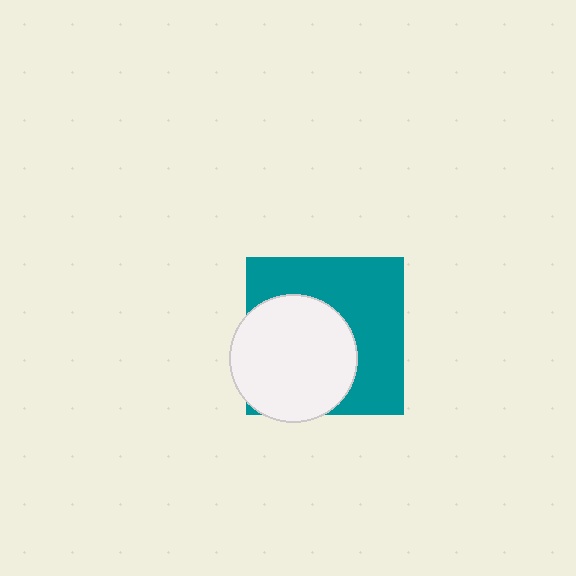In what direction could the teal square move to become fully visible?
The teal square could move toward the upper-right. That would shift it out from behind the white circle entirely.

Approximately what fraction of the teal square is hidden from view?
Roughly 47% of the teal square is hidden behind the white circle.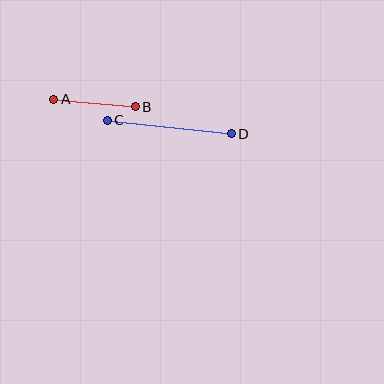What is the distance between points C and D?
The distance is approximately 125 pixels.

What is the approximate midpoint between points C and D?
The midpoint is at approximately (169, 127) pixels.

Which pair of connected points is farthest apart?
Points C and D are farthest apart.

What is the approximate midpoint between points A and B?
The midpoint is at approximately (95, 103) pixels.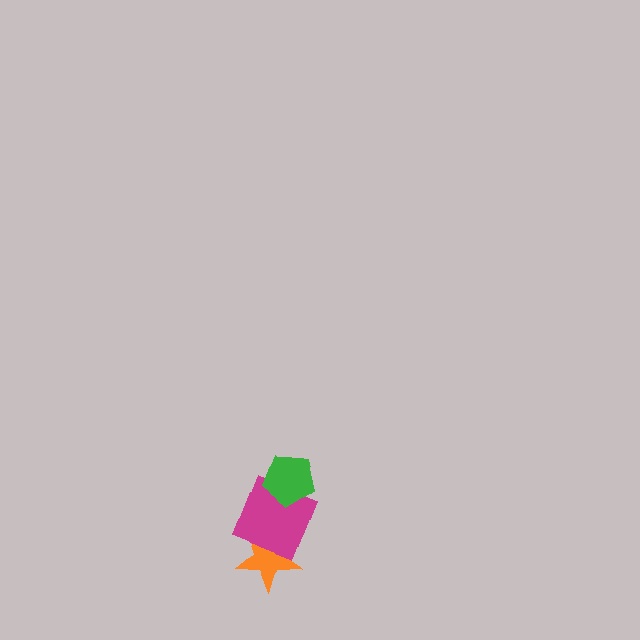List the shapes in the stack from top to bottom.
From top to bottom: the green pentagon, the magenta square, the orange star.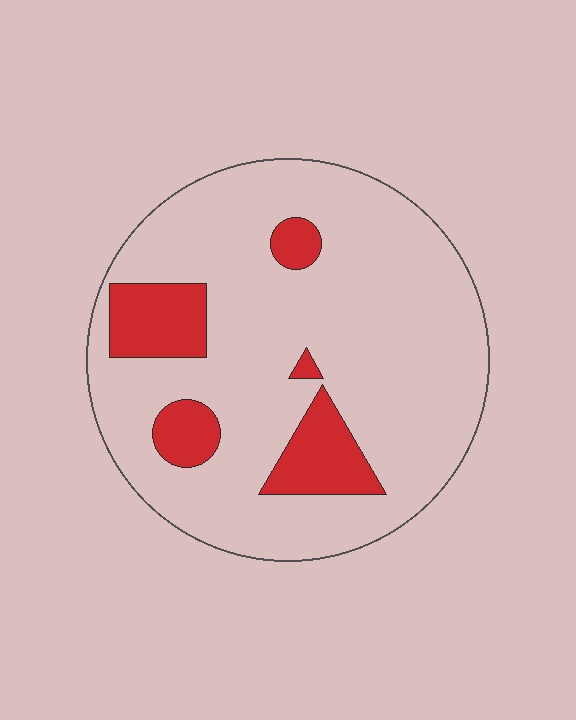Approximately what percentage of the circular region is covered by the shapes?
Approximately 15%.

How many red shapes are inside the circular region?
5.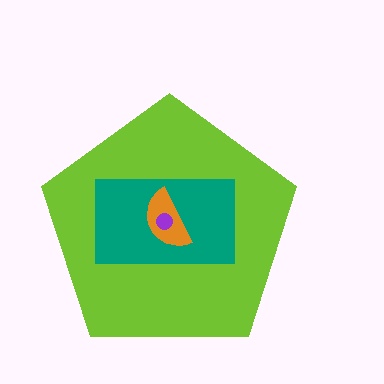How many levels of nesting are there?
4.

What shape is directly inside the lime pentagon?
The teal rectangle.